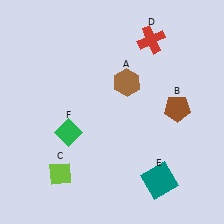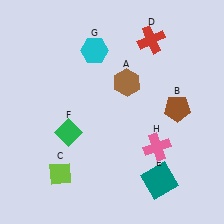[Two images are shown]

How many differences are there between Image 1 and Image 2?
There are 2 differences between the two images.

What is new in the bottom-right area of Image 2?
A pink cross (H) was added in the bottom-right area of Image 2.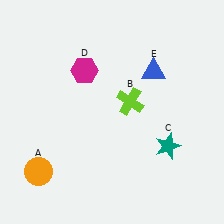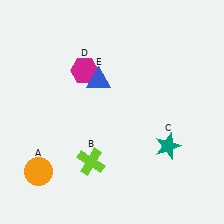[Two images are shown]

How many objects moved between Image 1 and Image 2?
2 objects moved between the two images.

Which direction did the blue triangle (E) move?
The blue triangle (E) moved left.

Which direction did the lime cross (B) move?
The lime cross (B) moved down.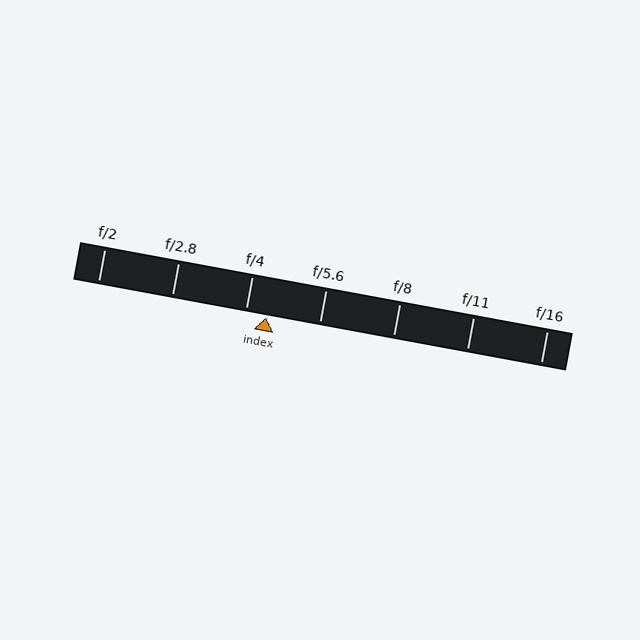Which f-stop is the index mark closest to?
The index mark is closest to f/4.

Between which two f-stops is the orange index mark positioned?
The index mark is between f/4 and f/5.6.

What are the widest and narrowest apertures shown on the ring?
The widest aperture shown is f/2 and the narrowest is f/16.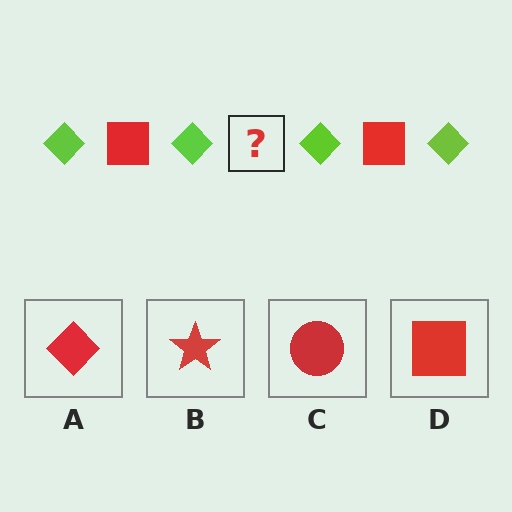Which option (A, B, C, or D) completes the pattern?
D.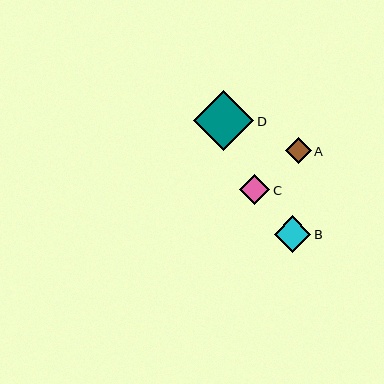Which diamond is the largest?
Diamond D is the largest with a size of approximately 60 pixels.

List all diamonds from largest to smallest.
From largest to smallest: D, B, C, A.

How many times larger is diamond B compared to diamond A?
Diamond B is approximately 1.4 times the size of diamond A.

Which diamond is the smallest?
Diamond A is the smallest with a size of approximately 26 pixels.